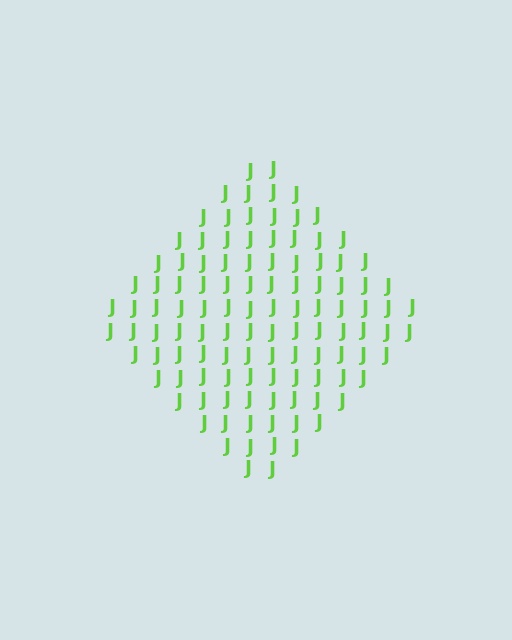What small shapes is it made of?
It is made of small letter J's.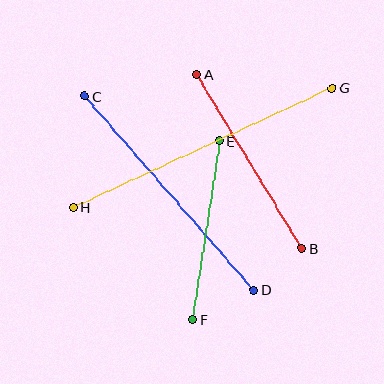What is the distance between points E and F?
The distance is approximately 181 pixels.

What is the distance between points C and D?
The distance is approximately 257 pixels.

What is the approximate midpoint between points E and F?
The midpoint is at approximately (206, 230) pixels.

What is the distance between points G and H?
The distance is approximately 285 pixels.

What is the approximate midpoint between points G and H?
The midpoint is at approximately (203, 148) pixels.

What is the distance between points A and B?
The distance is approximately 204 pixels.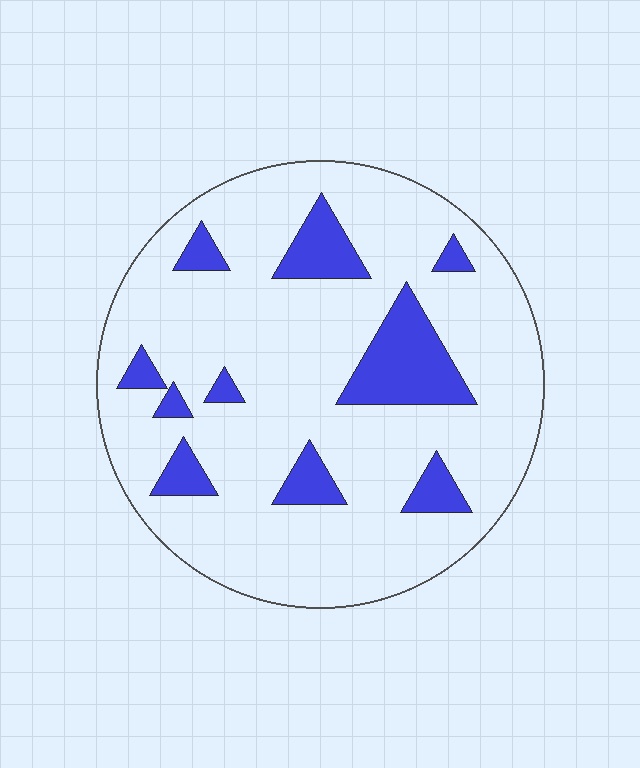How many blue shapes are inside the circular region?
10.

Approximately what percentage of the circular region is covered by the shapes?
Approximately 15%.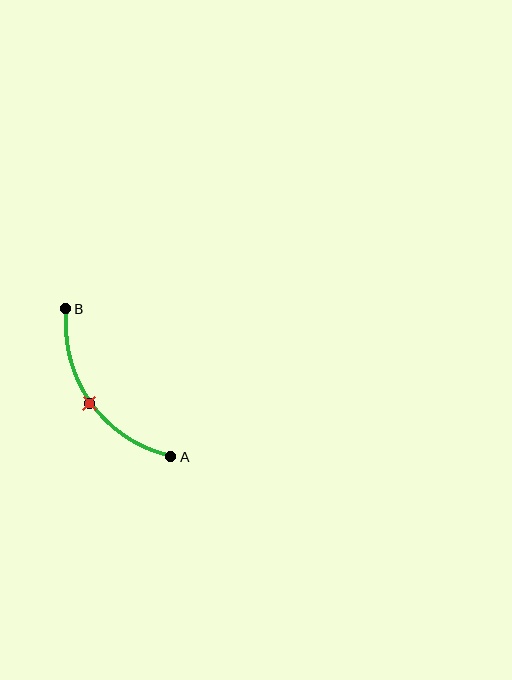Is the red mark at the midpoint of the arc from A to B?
Yes. The red mark lies on the arc at equal arc-length from both A and B — it is the arc midpoint.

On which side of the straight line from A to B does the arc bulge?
The arc bulges below and to the left of the straight line connecting A and B.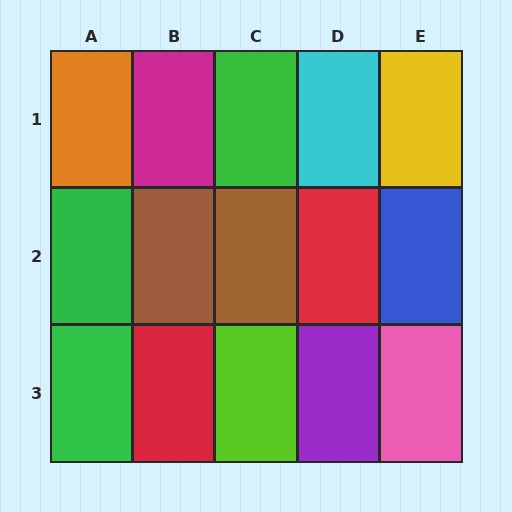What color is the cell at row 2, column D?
Red.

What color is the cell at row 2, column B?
Brown.